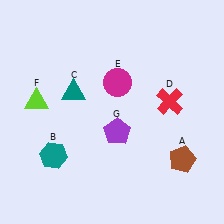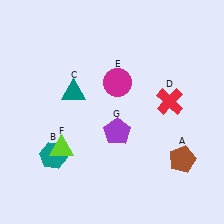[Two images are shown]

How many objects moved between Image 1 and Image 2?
1 object moved between the two images.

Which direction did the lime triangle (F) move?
The lime triangle (F) moved down.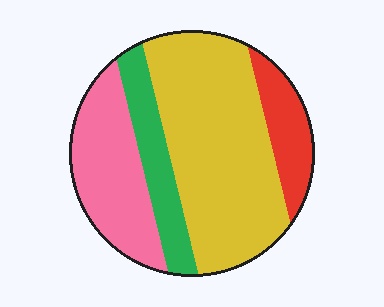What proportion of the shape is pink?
Pink takes up about one quarter (1/4) of the shape.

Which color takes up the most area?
Yellow, at roughly 50%.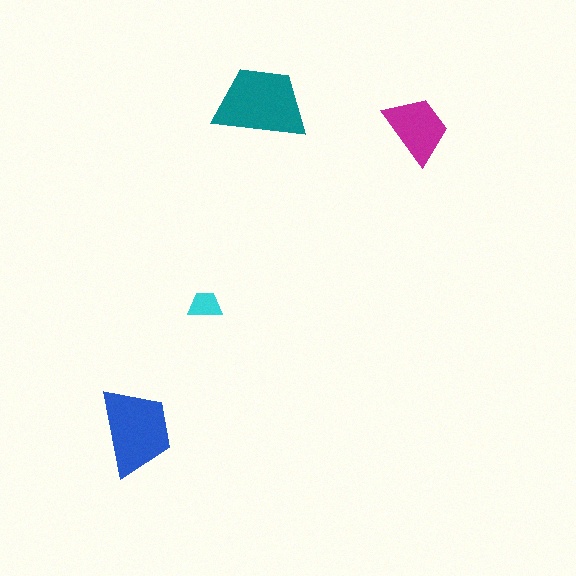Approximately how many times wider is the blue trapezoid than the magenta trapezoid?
About 1.5 times wider.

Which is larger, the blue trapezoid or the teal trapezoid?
The teal one.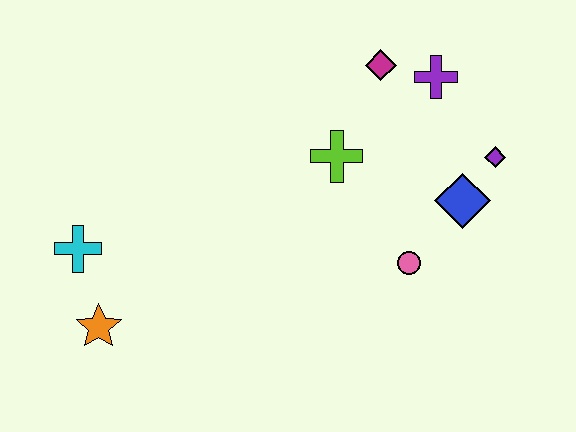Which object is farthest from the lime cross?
The orange star is farthest from the lime cross.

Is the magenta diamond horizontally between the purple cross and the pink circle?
No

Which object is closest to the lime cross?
The magenta diamond is closest to the lime cross.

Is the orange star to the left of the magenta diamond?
Yes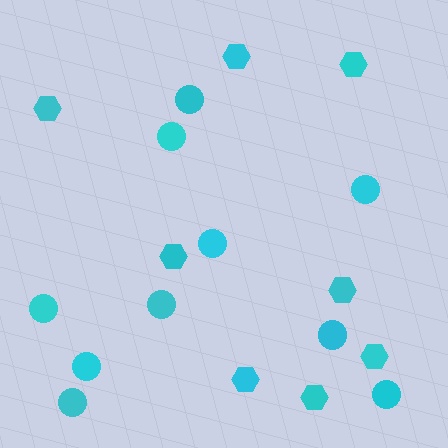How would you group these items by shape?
There are 2 groups: one group of circles (10) and one group of hexagons (8).